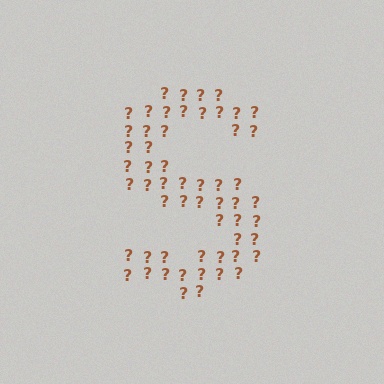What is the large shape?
The large shape is the letter S.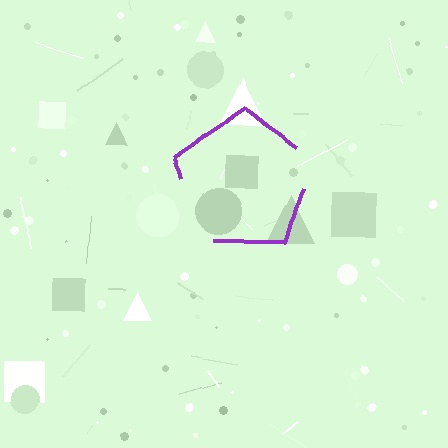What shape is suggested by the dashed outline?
The dashed outline suggests a pentagon.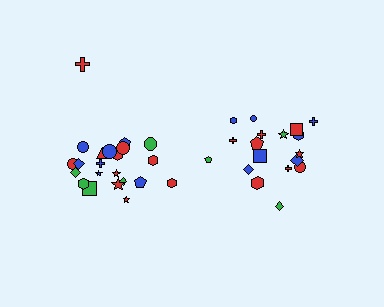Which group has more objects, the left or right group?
The left group.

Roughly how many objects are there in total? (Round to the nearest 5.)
Roughly 40 objects in total.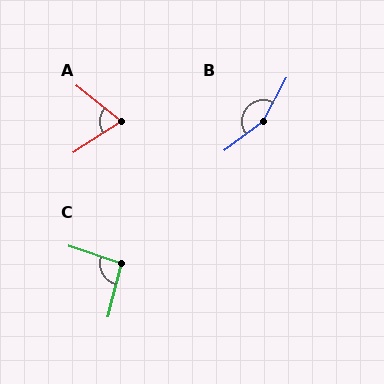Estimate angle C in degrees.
Approximately 94 degrees.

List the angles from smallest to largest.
A (71°), C (94°), B (156°).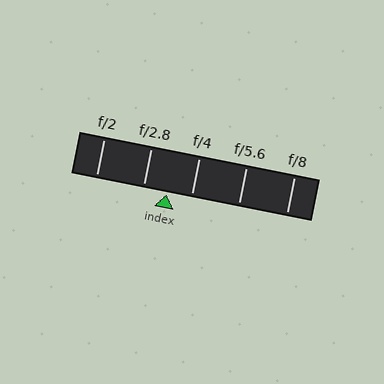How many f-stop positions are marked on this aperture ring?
There are 5 f-stop positions marked.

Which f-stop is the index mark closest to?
The index mark is closest to f/4.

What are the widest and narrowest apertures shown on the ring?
The widest aperture shown is f/2 and the narrowest is f/8.